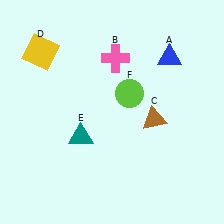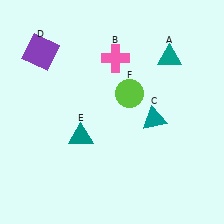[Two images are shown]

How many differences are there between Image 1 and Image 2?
There are 3 differences between the two images.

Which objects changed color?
A changed from blue to teal. C changed from brown to teal. D changed from yellow to purple.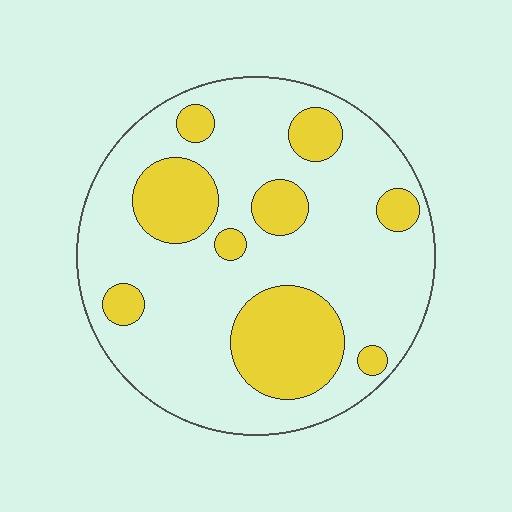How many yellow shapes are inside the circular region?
9.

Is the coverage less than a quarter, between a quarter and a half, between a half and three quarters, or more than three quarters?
Between a quarter and a half.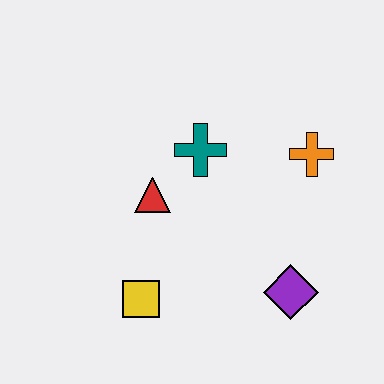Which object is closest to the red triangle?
The teal cross is closest to the red triangle.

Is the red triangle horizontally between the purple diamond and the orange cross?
No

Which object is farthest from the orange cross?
The yellow square is farthest from the orange cross.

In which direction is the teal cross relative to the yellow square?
The teal cross is above the yellow square.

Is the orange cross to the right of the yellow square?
Yes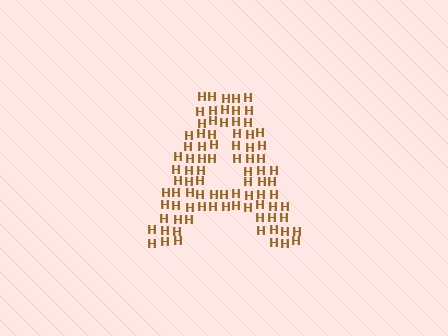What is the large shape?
The large shape is the letter A.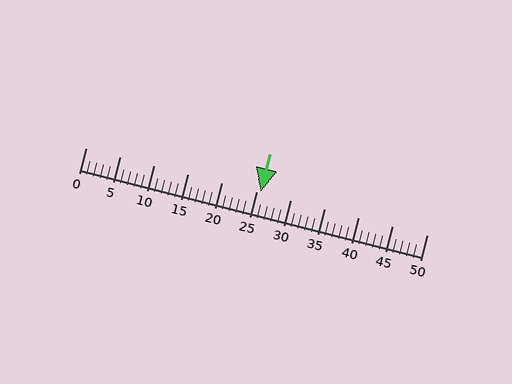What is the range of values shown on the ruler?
The ruler shows values from 0 to 50.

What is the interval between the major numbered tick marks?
The major tick marks are spaced 5 units apart.